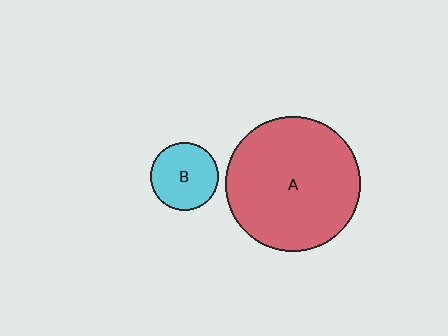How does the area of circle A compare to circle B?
Approximately 3.9 times.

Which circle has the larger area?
Circle A (red).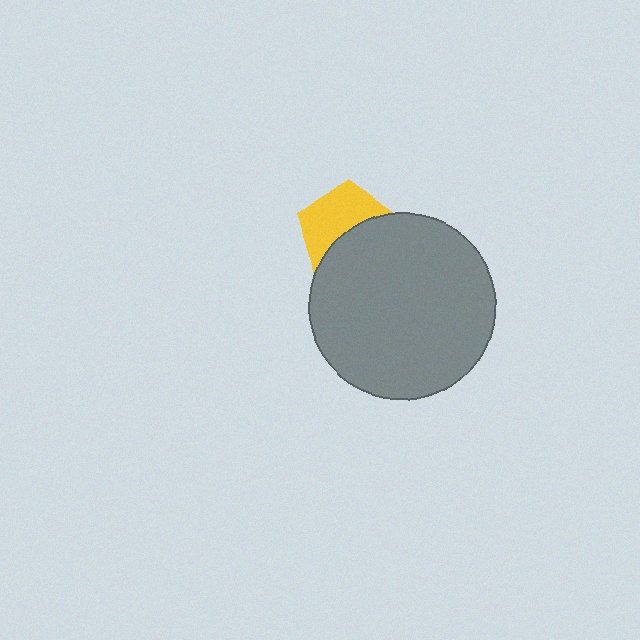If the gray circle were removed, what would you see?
You would see the complete yellow pentagon.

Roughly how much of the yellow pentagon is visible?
About half of it is visible (roughly 52%).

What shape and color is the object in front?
The object in front is a gray circle.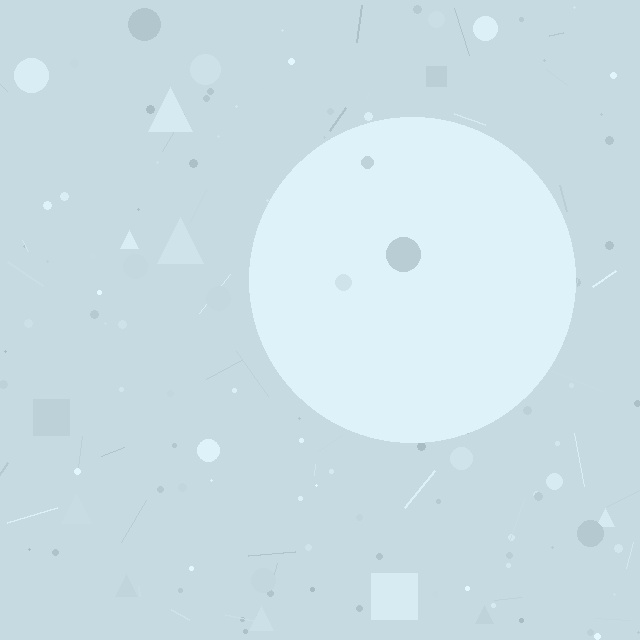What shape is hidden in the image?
A circle is hidden in the image.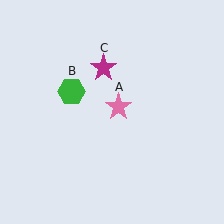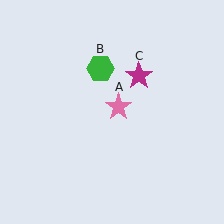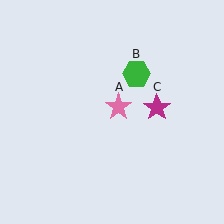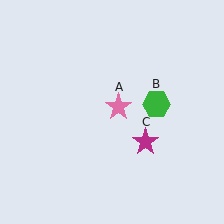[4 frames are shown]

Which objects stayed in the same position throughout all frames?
Pink star (object A) remained stationary.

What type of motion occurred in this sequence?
The green hexagon (object B), magenta star (object C) rotated clockwise around the center of the scene.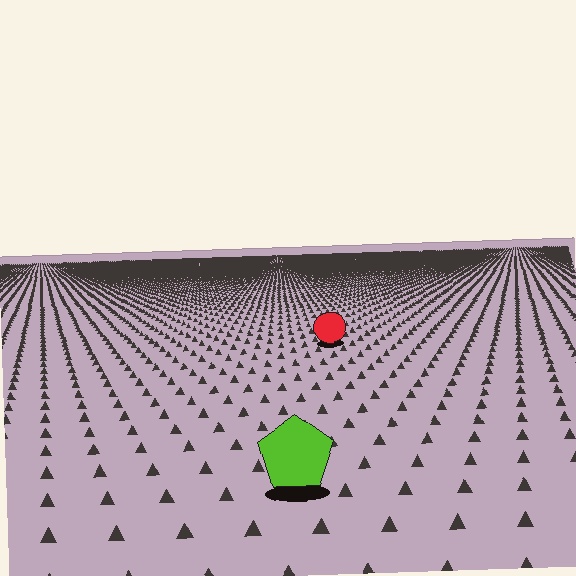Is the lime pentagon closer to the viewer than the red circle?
Yes. The lime pentagon is closer — you can tell from the texture gradient: the ground texture is coarser near it.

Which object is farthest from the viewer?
The red circle is farthest from the viewer. It appears smaller and the ground texture around it is denser.